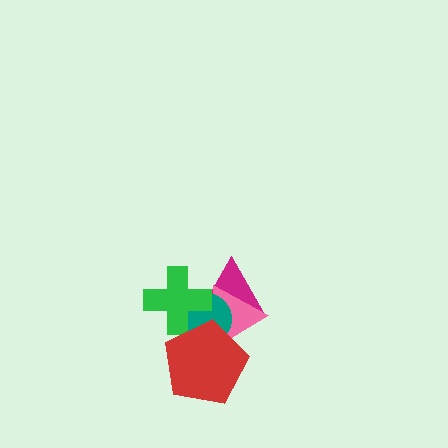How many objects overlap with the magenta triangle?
3 objects overlap with the magenta triangle.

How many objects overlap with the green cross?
4 objects overlap with the green cross.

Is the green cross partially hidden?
Yes, it is partially covered by another shape.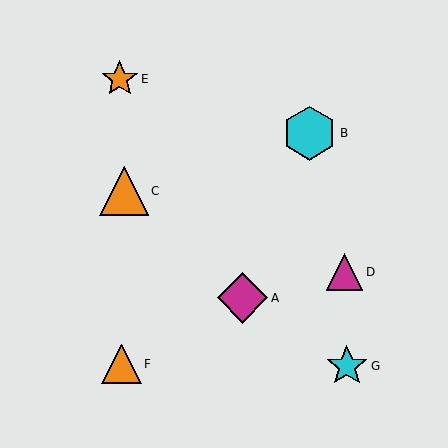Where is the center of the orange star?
The center of the orange star is at (120, 79).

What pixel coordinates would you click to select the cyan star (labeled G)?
Click at (347, 366) to select the cyan star G.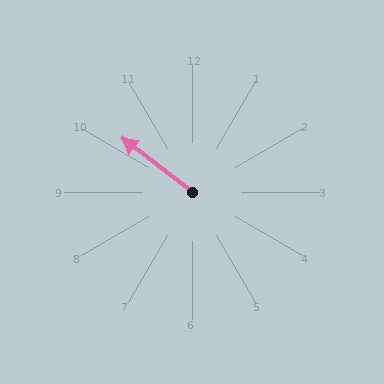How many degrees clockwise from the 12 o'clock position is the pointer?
Approximately 308 degrees.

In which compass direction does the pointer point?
Northwest.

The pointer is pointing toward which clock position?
Roughly 10 o'clock.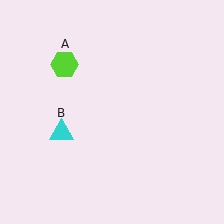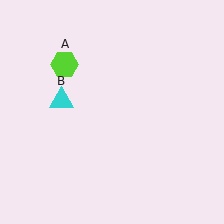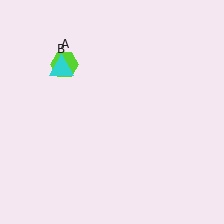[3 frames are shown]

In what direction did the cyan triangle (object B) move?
The cyan triangle (object B) moved up.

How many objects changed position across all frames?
1 object changed position: cyan triangle (object B).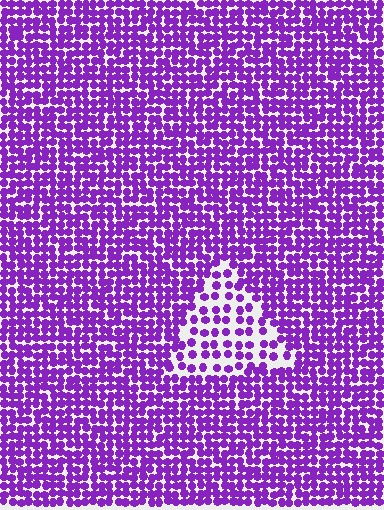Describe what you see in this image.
The image contains small purple elements arranged at two different densities. A triangle-shaped region is visible where the elements are less densely packed than the surrounding area.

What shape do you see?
I see a triangle.